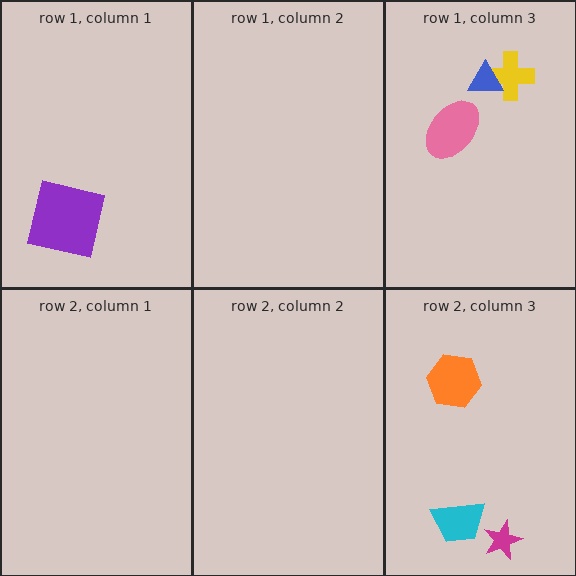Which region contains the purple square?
The row 1, column 1 region.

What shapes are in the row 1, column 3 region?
The pink ellipse, the yellow cross, the blue triangle.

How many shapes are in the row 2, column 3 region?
3.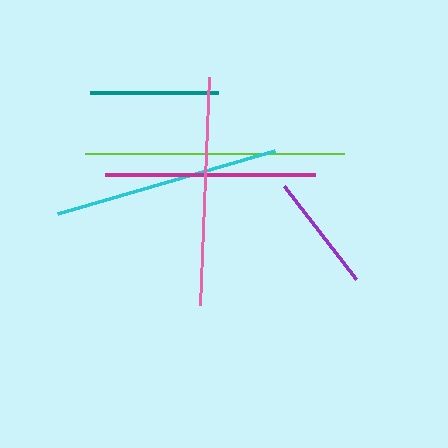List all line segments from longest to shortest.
From longest to shortest: lime, pink, cyan, magenta, teal, purple.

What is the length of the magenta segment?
The magenta segment is approximately 210 pixels long.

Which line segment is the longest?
The lime line is the longest at approximately 259 pixels.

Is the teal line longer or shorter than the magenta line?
The magenta line is longer than the teal line.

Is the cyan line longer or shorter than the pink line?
The pink line is longer than the cyan line.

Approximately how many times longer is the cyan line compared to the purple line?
The cyan line is approximately 1.9 times the length of the purple line.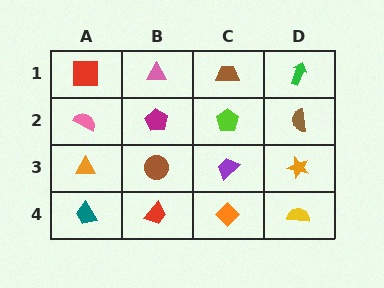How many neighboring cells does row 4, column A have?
2.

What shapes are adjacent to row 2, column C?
A brown trapezoid (row 1, column C), a purple trapezoid (row 3, column C), a magenta pentagon (row 2, column B), a brown semicircle (row 2, column D).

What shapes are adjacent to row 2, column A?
A red square (row 1, column A), an orange triangle (row 3, column A), a magenta pentagon (row 2, column B).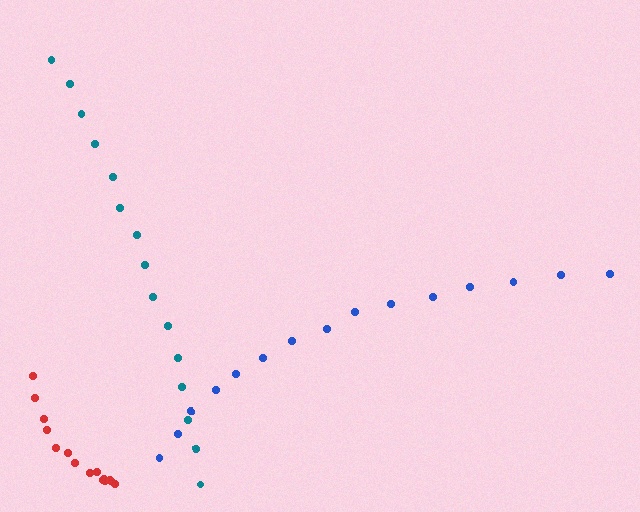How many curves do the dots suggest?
There are 3 distinct paths.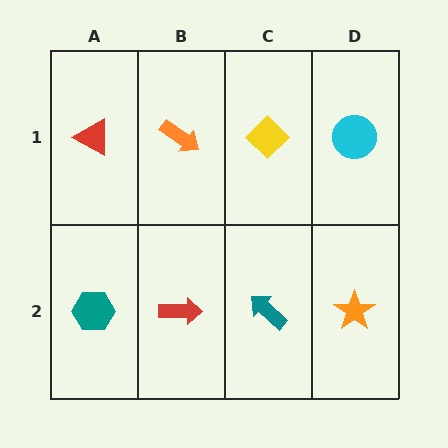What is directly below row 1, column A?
A teal hexagon.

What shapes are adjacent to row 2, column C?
A yellow diamond (row 1, column C), a red arrow (row 2, column B), an orange star (row 2, column D).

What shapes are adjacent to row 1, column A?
A teal hexagon (row 2, column A), an orange arrow (row 1, column B).